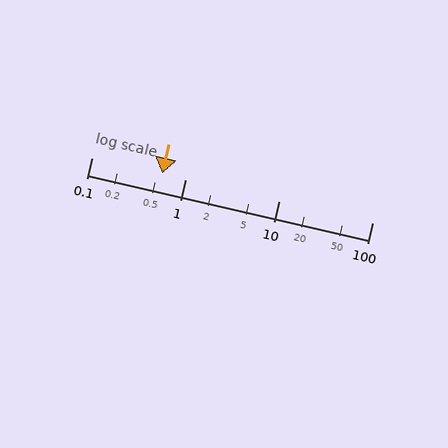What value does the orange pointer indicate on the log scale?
The pointer indicates approximately 0.57.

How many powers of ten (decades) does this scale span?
The scale spans 3 decades, from 0.1 to 100.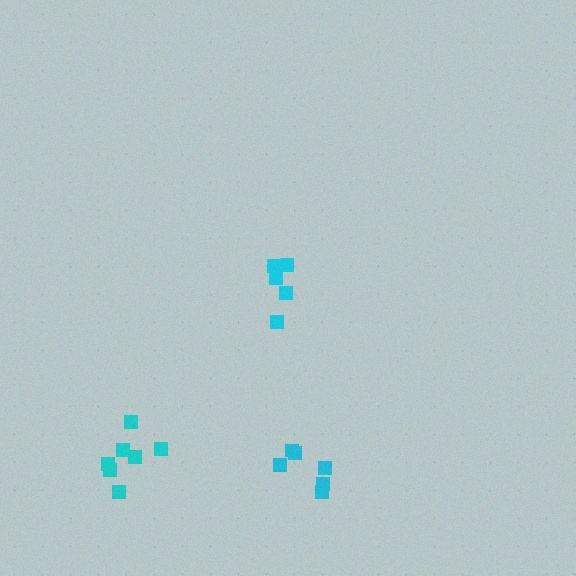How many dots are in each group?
Group 1: 5 dots, Group 2: 7 dots, Group 3: 6 dots (18 total).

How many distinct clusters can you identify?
There are 3 distinct clusters.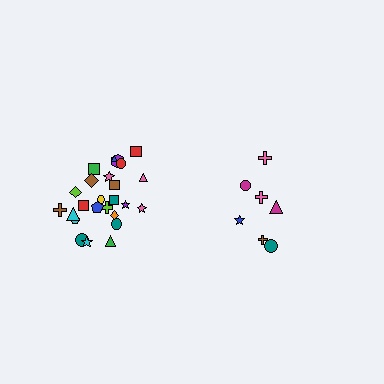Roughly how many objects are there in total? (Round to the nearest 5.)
Roughly 30 objects in total.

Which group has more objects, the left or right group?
The left group.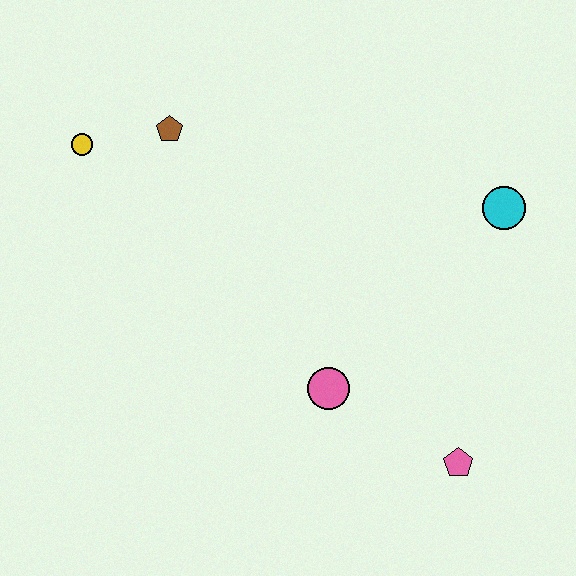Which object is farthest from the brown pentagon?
The pink pentagon is farthest from the brown pentagon.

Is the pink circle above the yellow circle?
No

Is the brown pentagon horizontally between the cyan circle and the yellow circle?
Yes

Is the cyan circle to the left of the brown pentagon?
No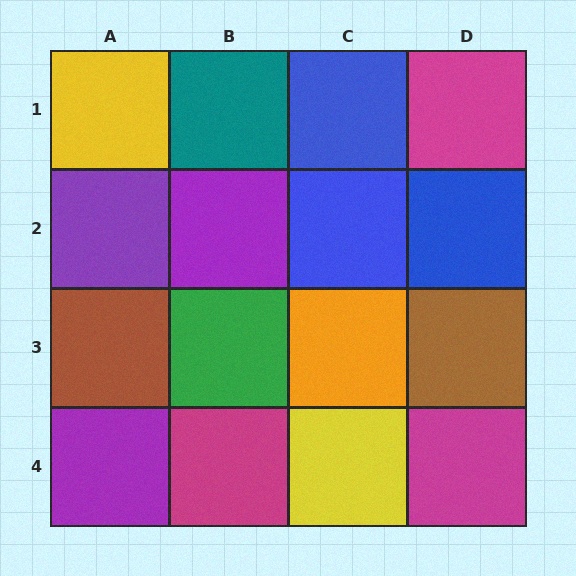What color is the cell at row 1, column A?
Yellow.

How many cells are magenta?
3 cells are magenta.